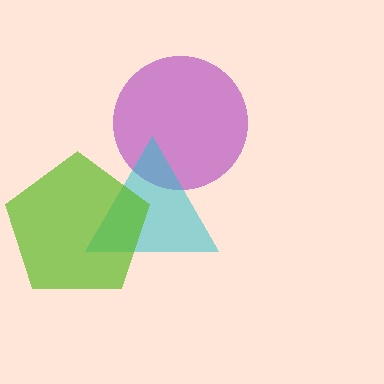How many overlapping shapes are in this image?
There are 3 overlapping shapes in the image.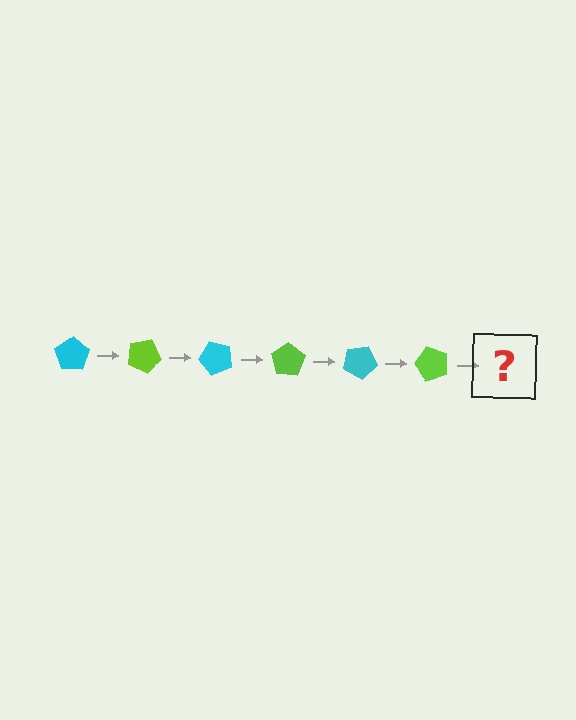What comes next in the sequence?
The next element should be a cyan pentagon, rotated 150 degrees from the start.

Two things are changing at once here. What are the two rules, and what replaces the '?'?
The two rules are that it rotates 25 degrees each step and the color cycles through cyan and lime. The '?' should be a cyan pentagon, rotated 150 degrees from the start.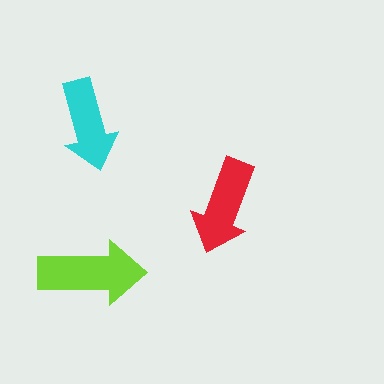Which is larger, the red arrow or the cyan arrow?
The red one.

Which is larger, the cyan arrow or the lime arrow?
The lime one.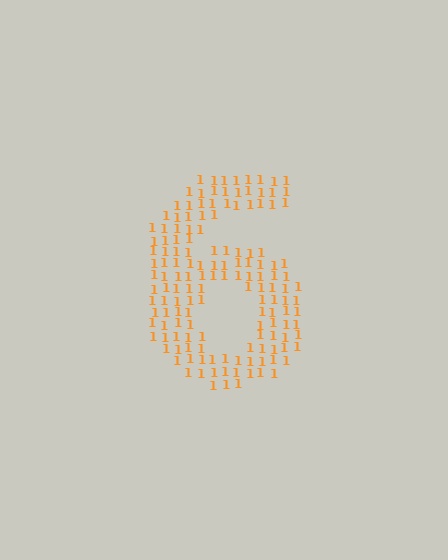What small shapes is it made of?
It is made of small digit 1's.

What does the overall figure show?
The overall figure shows the digit 6.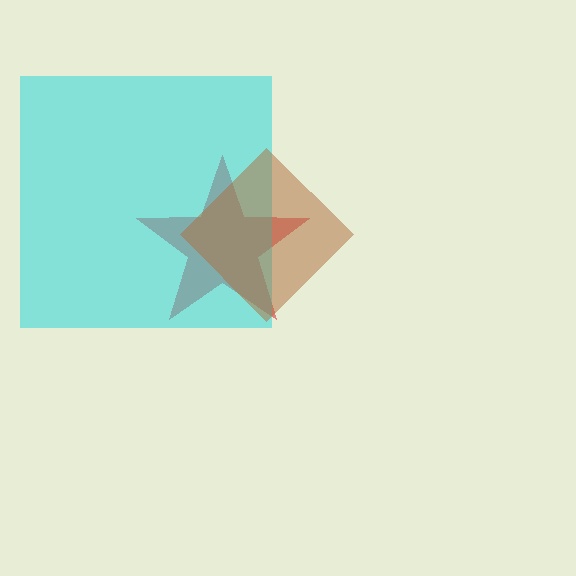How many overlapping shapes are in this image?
There are 3 overlapping shapes in the image.